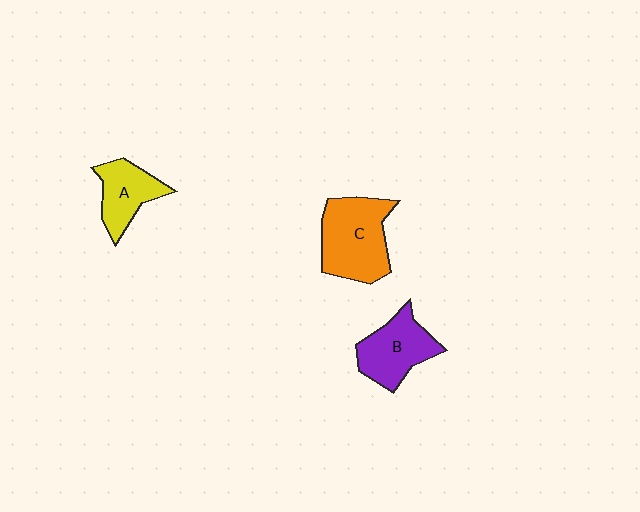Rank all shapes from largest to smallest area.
From largest to smallest: C (orange), B (purple), A (yellow).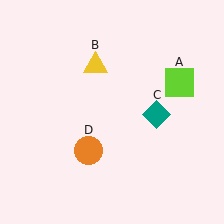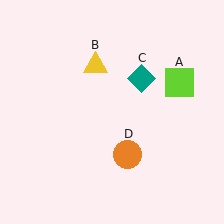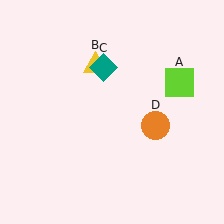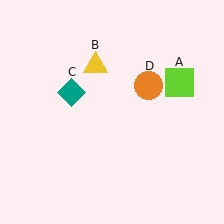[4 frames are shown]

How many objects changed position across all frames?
2 objects changed position: teal diamond (object C), orange circle (object D).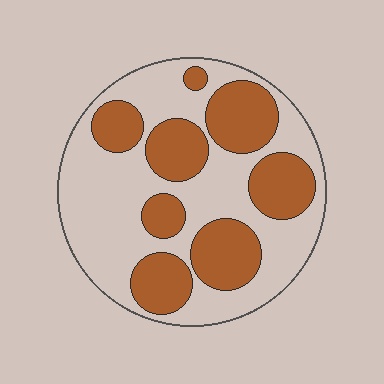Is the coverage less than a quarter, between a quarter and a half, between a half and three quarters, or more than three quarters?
Between a quarter and a half.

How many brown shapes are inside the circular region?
8.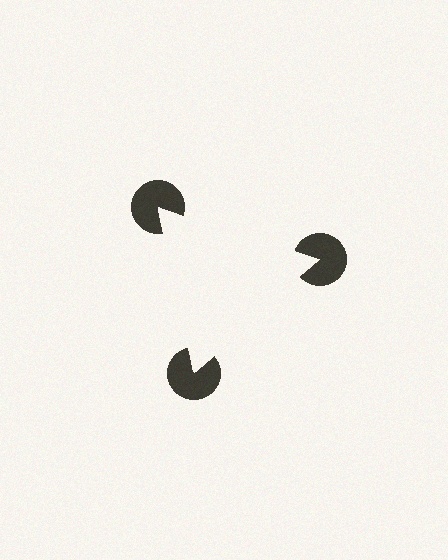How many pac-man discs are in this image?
There are 3 — one at each vertex of the illusory triangle.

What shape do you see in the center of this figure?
An illusory triangle — its edges are inferred from the aligned wedge cuts in the pac-man discs, not physically drawn.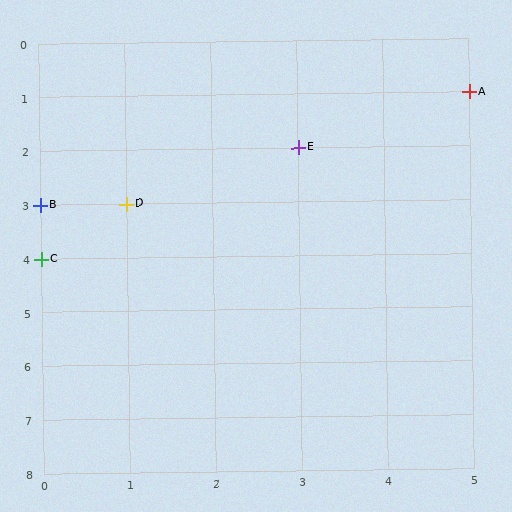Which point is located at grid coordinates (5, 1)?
Point A is at (5, 1).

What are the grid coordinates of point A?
Point A is at grid coordinates (5, 1).